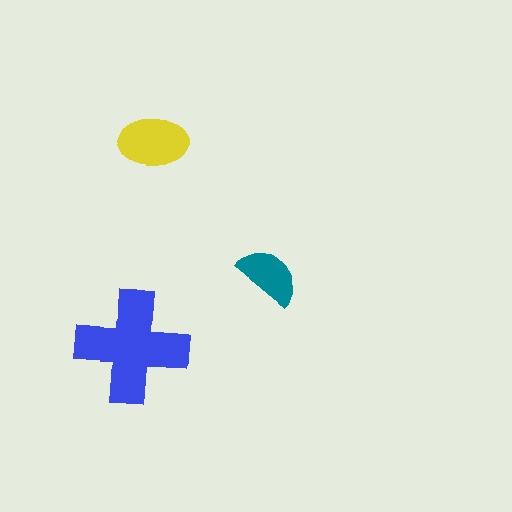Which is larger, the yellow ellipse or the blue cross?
The blue cross.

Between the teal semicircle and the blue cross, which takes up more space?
The blue cross.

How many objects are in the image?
There are 3 objects in the image.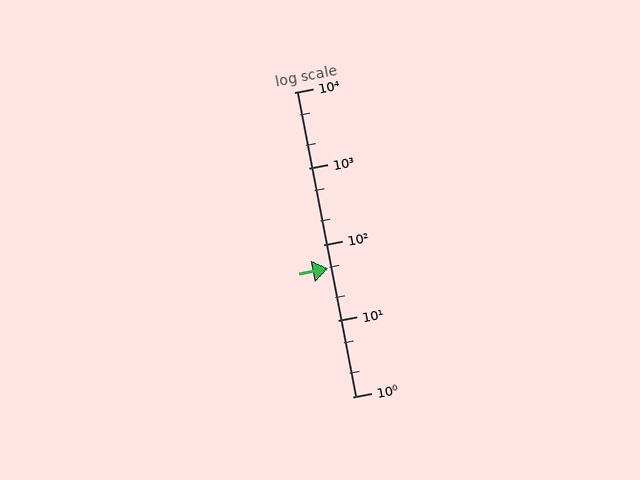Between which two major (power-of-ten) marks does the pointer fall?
The pointer is between 10 and 100.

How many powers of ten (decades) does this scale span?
The scale spans 4 decades, from 1 to 10000.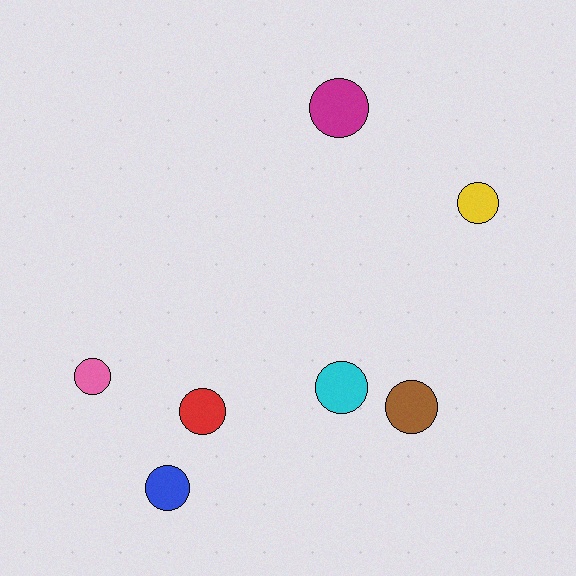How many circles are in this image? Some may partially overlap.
There are 7 circles.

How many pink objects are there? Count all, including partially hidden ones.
There is 1 pink object.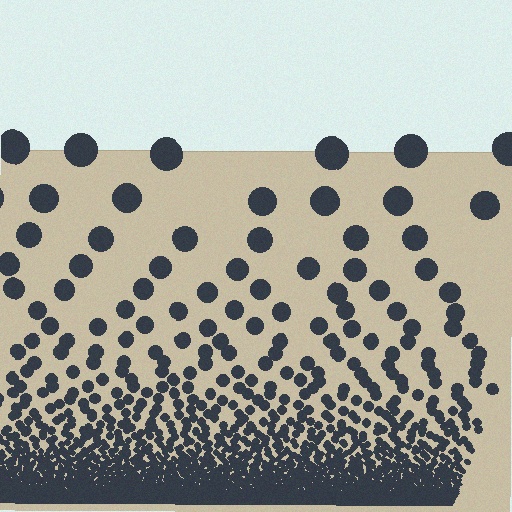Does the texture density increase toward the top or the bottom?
Density increases toward the bottom.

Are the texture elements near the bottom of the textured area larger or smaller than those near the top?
Smaller. The gradient is inverted — elements near the bottom are smaller and denser.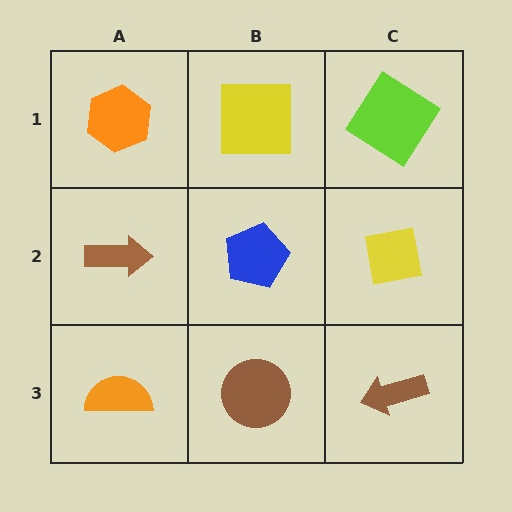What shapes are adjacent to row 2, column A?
An orange hexagon (row 1, column A), an orange semicircle (row 3, column A), a blue pentagon (row 2, column B).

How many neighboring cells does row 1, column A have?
2.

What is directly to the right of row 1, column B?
A lime diamond.